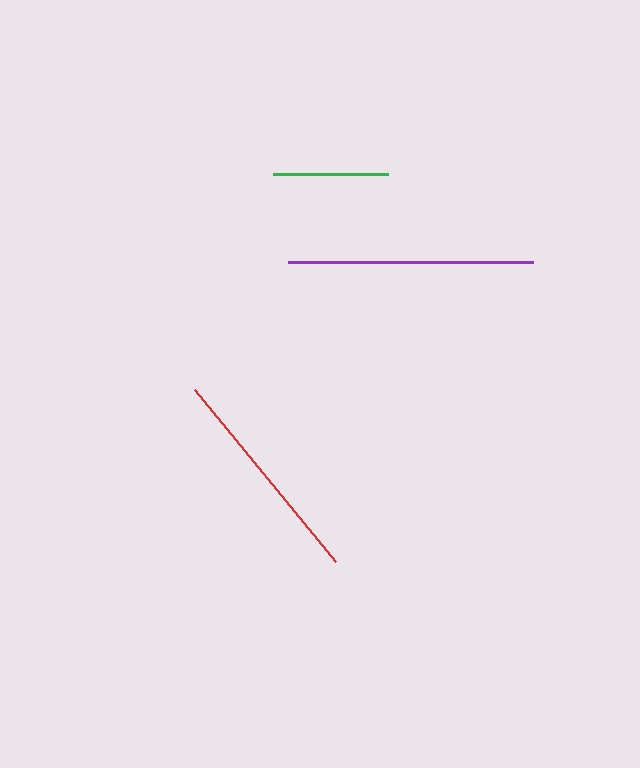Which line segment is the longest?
The purple line is the longest at approximately 245 pixels.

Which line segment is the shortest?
The green line is the shortest at approximately 115 pixels.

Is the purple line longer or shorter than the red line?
The purple line is longer than the red line.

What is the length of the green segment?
The green segment is approximately 115 pixels long.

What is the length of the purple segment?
The purple segment is approximately 245 pixels long.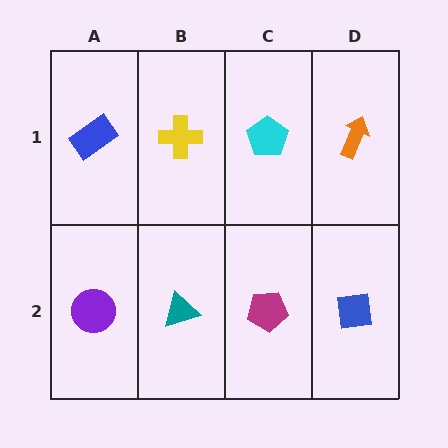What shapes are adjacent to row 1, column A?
A purple circle (row 2, column A), a yellow cross (row 1, column B).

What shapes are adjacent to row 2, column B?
A yellow cross (row 1, column B), a purple circle (row 2, column A), a magenta pentagon (row 2, column C).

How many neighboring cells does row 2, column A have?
2.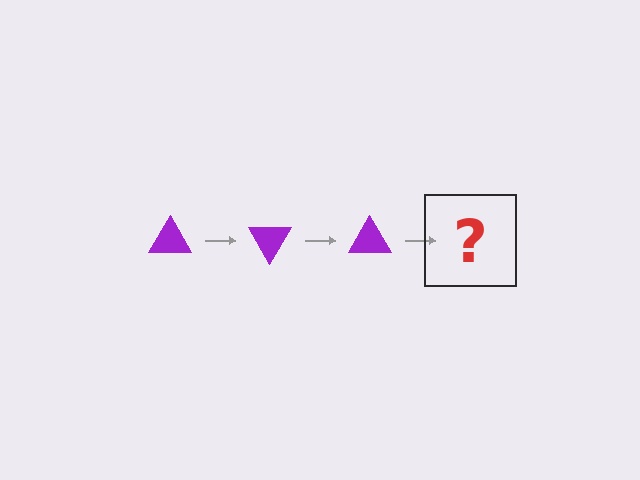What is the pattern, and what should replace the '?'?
The pattern is that the triangle rotates 60 degrees each step. The '?' should be a purple triangle rotated 180 degrees.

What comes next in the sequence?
The next element should be a purple triangle rotated 180 degrees.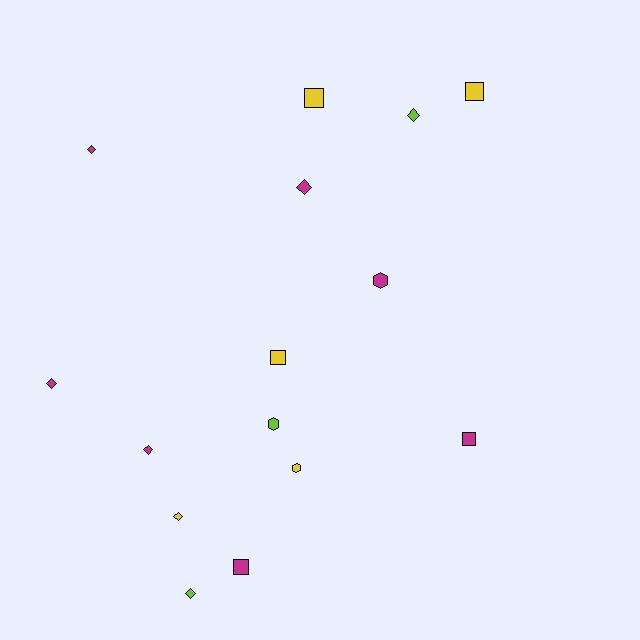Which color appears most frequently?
Magenta, with 7 objects.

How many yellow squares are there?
There are 3 yellow squares.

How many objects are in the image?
There are 15 objects.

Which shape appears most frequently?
Diamond, with 7 objects.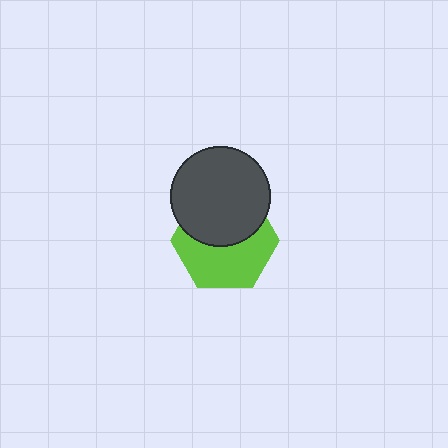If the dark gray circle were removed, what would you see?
You would see the complete lime hexagon.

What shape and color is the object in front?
The object in front is a dark gray circle.